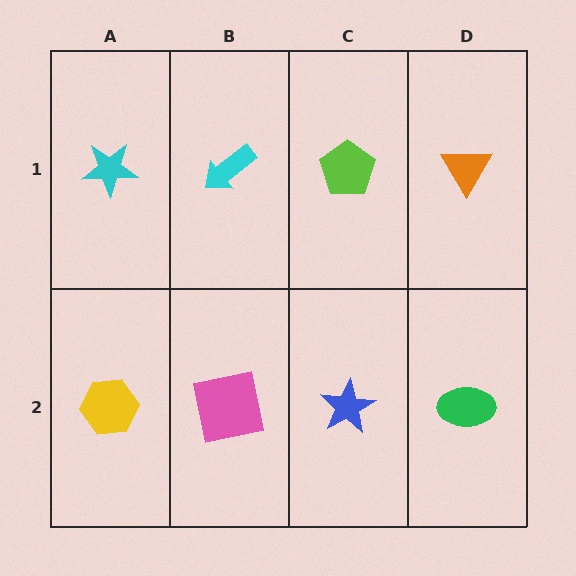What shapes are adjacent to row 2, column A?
A cyan star (row 1, column A), a pink square (row 2, column B).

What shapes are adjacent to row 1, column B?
A pink square (row 2, column B), a cyan star (row 1, column A), a lime pentagon (row 1, column C).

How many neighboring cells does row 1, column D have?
2.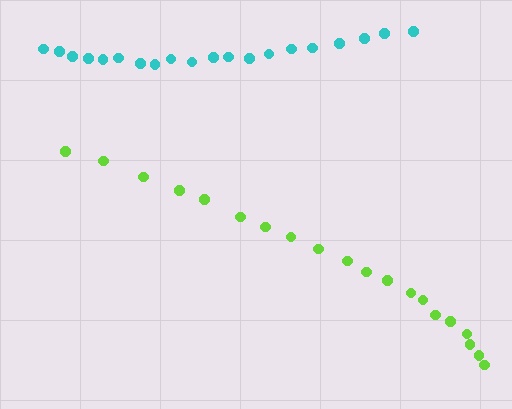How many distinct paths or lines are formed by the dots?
There are 2 distinct paths.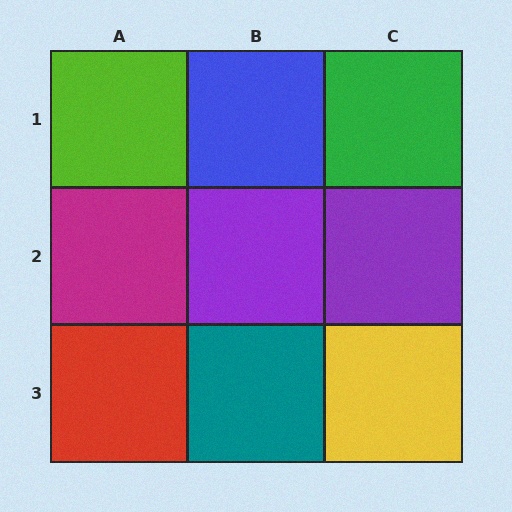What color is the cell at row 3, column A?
Red.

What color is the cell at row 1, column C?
Green.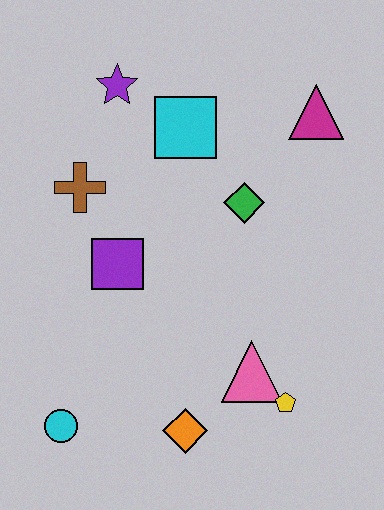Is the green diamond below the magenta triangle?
Yes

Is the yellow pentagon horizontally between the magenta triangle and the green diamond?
Yes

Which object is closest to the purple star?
The cyan square is closest to the purple star.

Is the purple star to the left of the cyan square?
Yes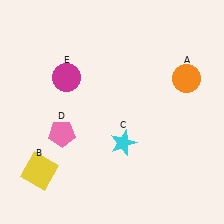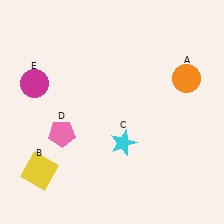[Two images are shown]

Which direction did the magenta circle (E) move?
The magenta circle (E) moved left.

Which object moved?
The magenta circle (E) moved left.